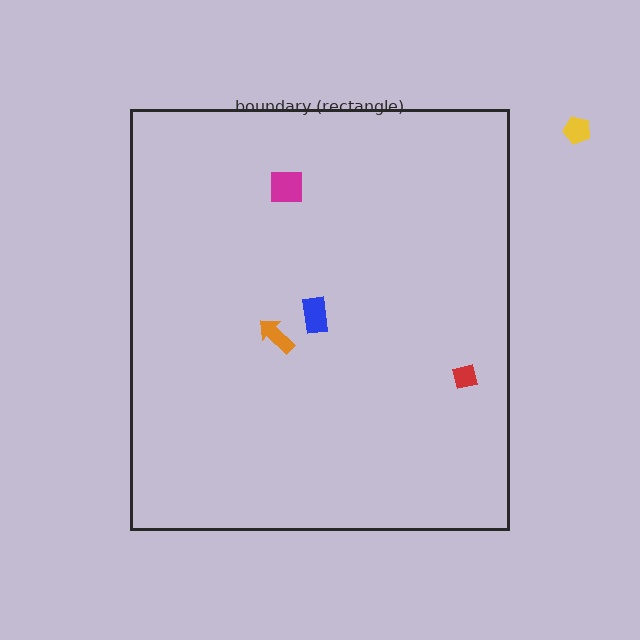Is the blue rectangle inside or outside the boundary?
Inside.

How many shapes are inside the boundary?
4 inside, 1 outside.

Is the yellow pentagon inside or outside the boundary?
Outside.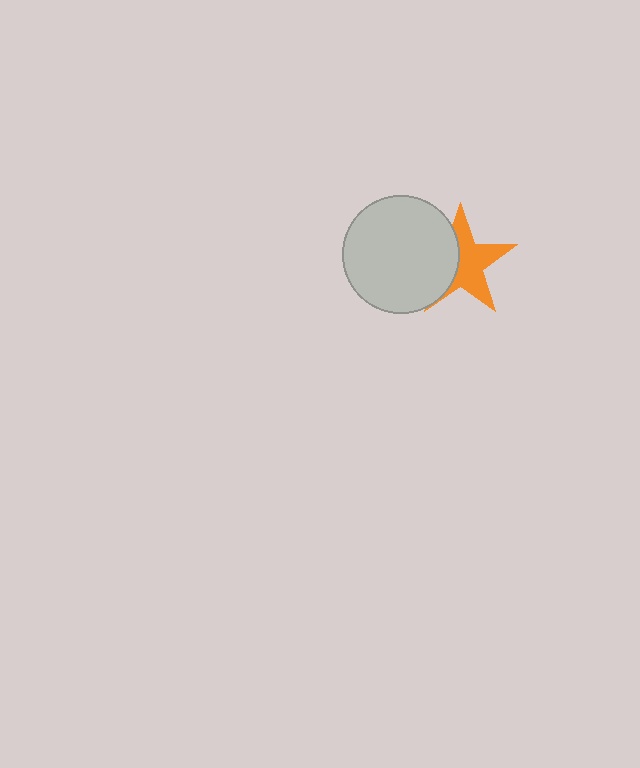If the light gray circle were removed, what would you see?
You would see the complete orange star.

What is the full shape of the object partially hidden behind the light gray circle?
The partially hidden object is an orange star.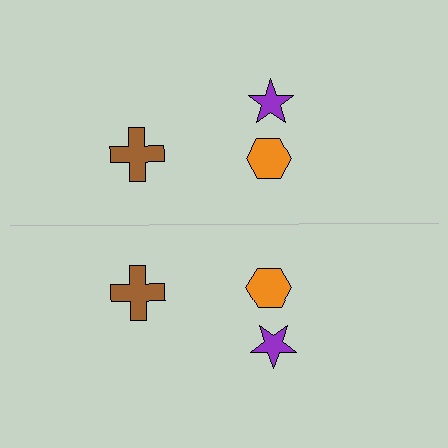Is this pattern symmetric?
Yes, this pattern has bilateral (reflection) symmetry.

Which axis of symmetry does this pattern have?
The pattern has a horizontal axis of symmetry running through the center of the image.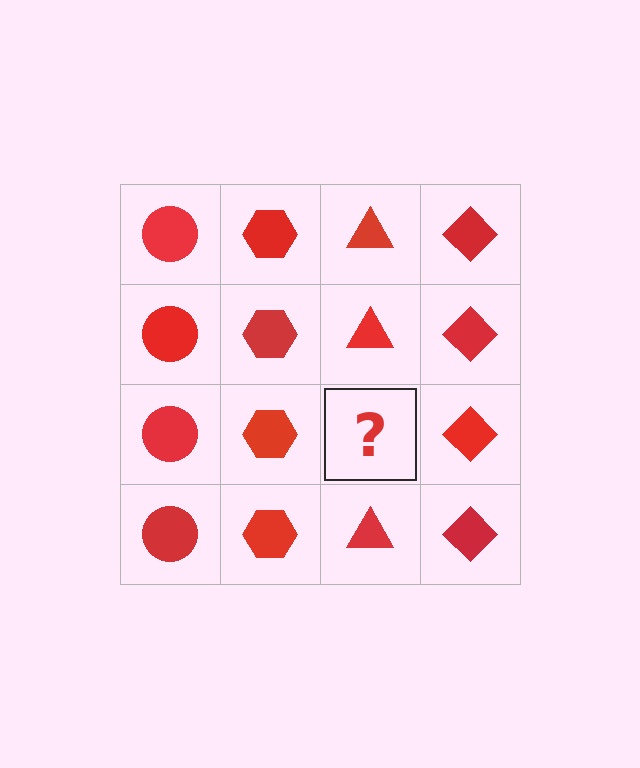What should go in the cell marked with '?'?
The missing cell should contain a red triangle.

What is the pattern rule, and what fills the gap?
The rule is that each column has a consistent shape. The gap should be filled with a red triangle.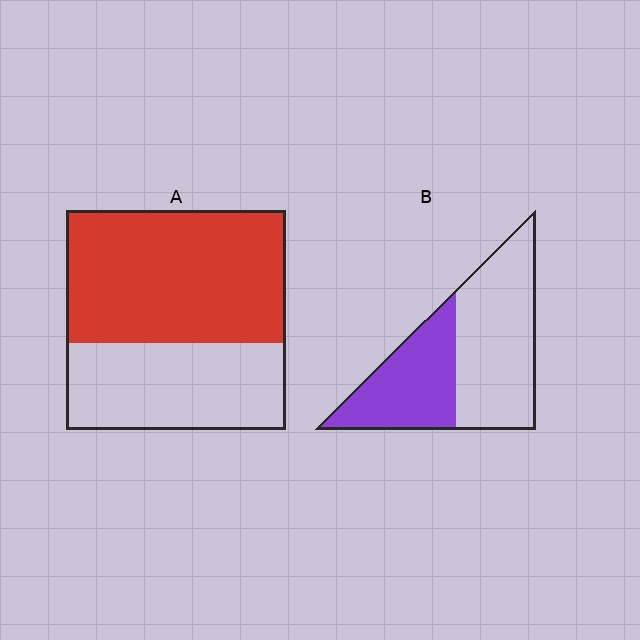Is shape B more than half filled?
No.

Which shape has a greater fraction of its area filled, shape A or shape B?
Shape A.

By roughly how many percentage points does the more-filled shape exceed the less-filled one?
By roughly 20 percentage points (A over B).